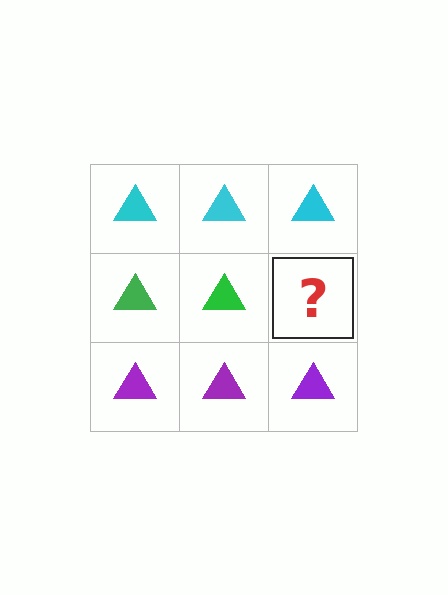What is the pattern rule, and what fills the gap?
The rule is that each row has a consistent color. The gap should be filled with a green triangle.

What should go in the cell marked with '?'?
The missing cell should contain a green triangle.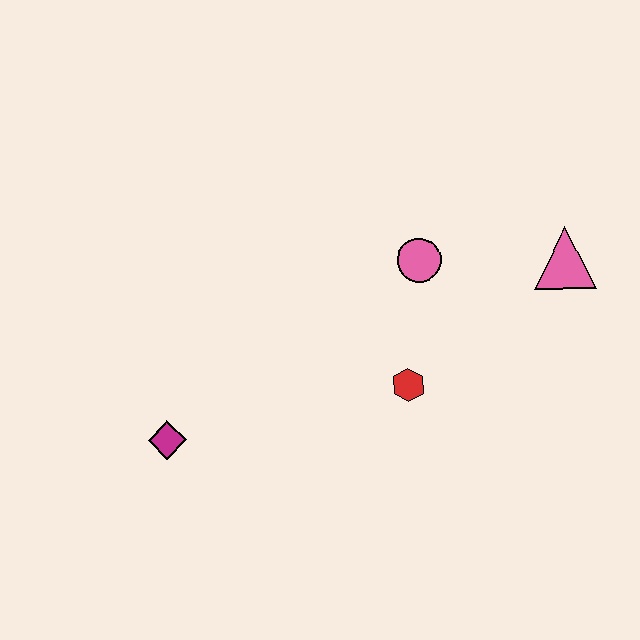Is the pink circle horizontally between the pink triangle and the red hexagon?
Yes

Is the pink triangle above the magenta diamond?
Yes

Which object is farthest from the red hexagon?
The magenta diamond is farthest from the red hexagon.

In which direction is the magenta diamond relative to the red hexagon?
The magenta diamond is to the left of the red hexagon.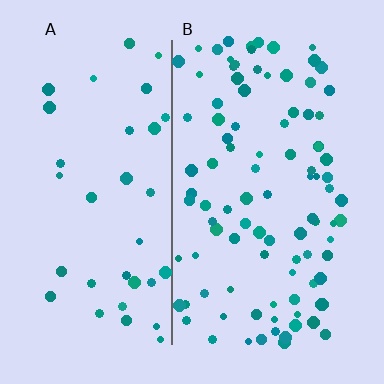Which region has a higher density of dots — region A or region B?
B (the right).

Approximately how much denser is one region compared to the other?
Approximately 2.7× — region B over region A.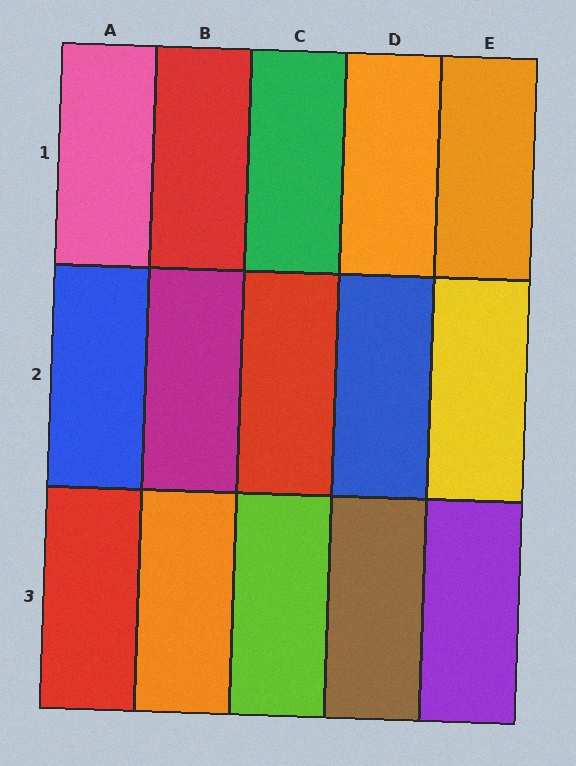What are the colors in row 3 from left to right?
Red, orange, lime, brown, purple.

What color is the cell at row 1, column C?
Green.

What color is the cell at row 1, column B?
Red.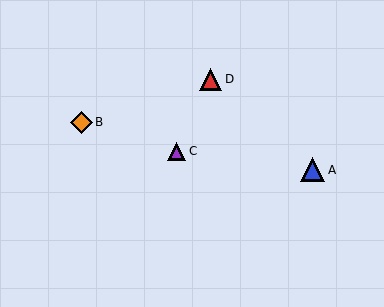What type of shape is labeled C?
Shape C is a purple triangle.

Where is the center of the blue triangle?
The center of the blue triangle is at (313, 170).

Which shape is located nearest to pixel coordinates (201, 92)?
The red triangle (labeled D) at (211, 79) is nearest to that location.